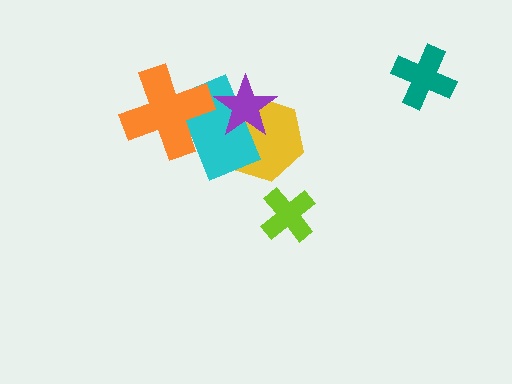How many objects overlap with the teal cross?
0 objects overlap with the teal cross.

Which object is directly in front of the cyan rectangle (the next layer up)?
The orange cross is directly in front of the cyan rectangle.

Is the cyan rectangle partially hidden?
Yes, it is partially covered by another shape.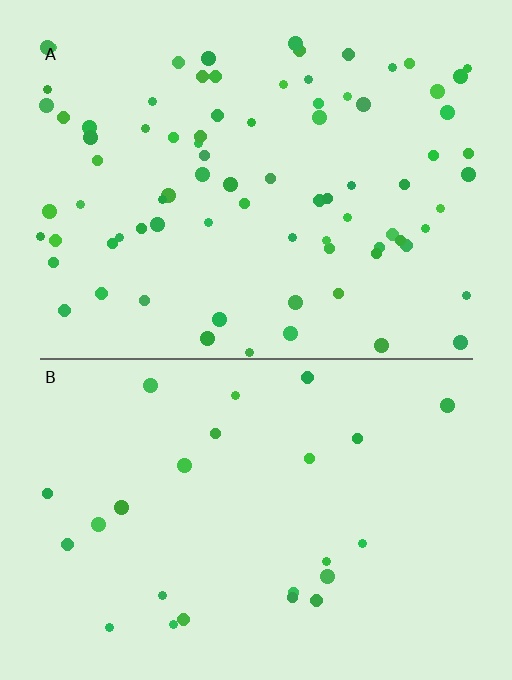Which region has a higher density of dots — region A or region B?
A (the top).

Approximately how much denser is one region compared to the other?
Approximately 3.3× — region A over region B.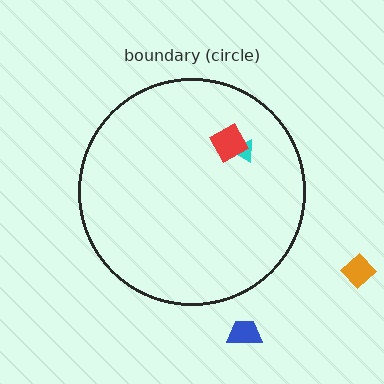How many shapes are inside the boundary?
2 inside, 2 outside.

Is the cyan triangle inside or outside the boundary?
Inside.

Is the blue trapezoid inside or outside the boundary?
Outside.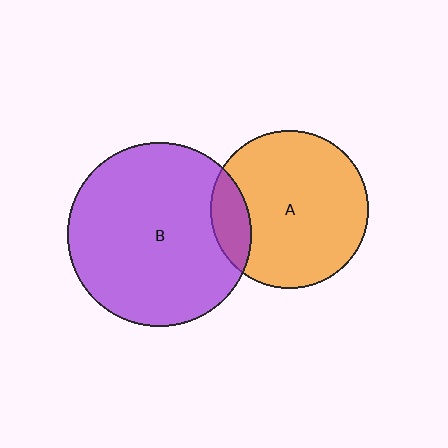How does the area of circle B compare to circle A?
Approximately 1.3 times.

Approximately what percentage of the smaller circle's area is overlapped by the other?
Approximately 15%.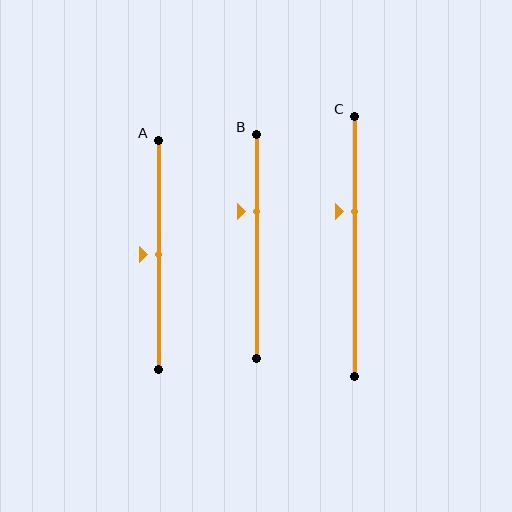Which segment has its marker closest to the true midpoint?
Segment A has its marker closest to the true midpoint.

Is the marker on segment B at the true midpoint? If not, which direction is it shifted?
No, the marker on segment B is shifted upward by about 16% of the segment length.